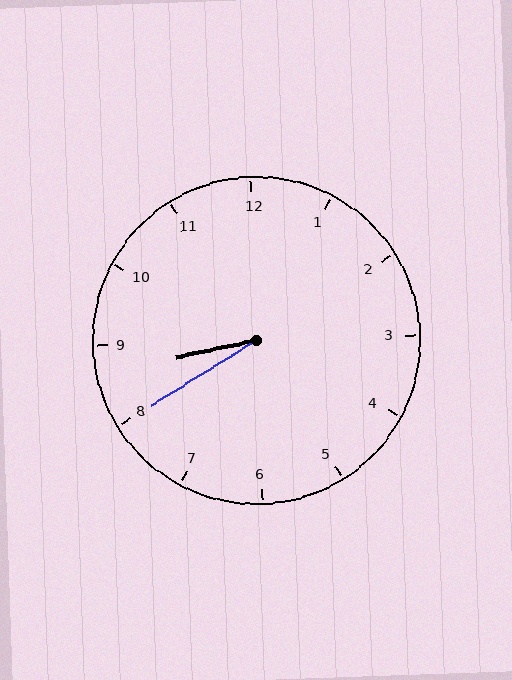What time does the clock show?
8:40.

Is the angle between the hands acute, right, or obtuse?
It is acute.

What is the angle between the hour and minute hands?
Approximately 20 degrees.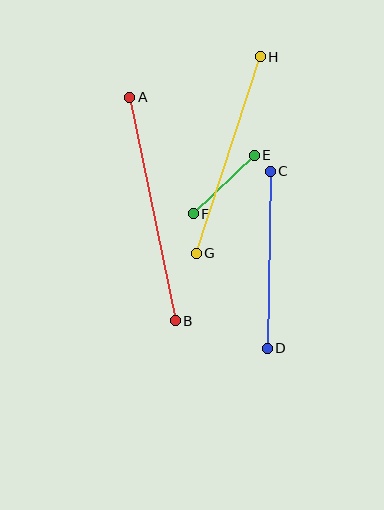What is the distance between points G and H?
The distance is approximately 207 pixels.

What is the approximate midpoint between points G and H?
The midpoint is at approximately (228, 155) pixels.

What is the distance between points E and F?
The distance is approximately 84 pixels.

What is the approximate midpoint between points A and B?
The midpoint is at approximately (153, 209) pixels.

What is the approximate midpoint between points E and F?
The midpoint is at approximately (224, 185) pixels.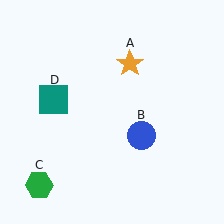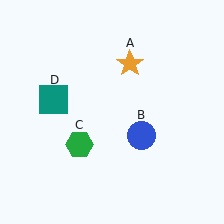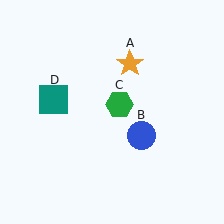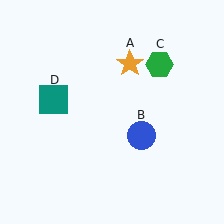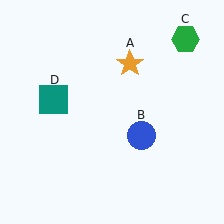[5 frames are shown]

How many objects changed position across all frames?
1 object changed position: green hexagon (object C).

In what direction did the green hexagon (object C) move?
The green hexagon (object C) moved up and to the right.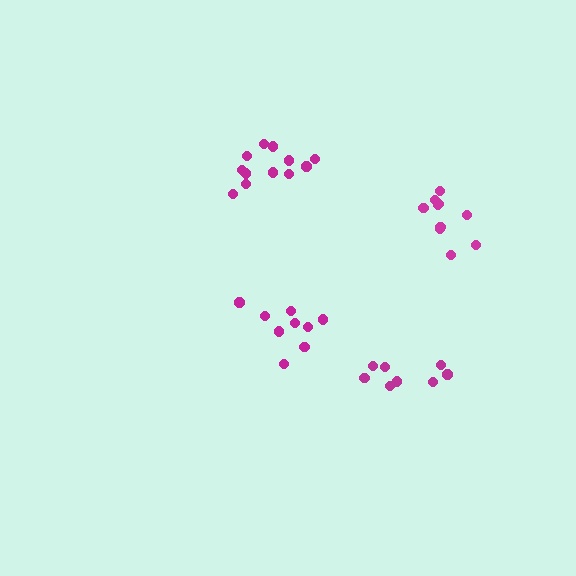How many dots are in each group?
Group 1: 9 dots, Group 2: 10 dots, Group 3: 12 dots, Group 4: 9 dots (40 total).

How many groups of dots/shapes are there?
There are 4 groups.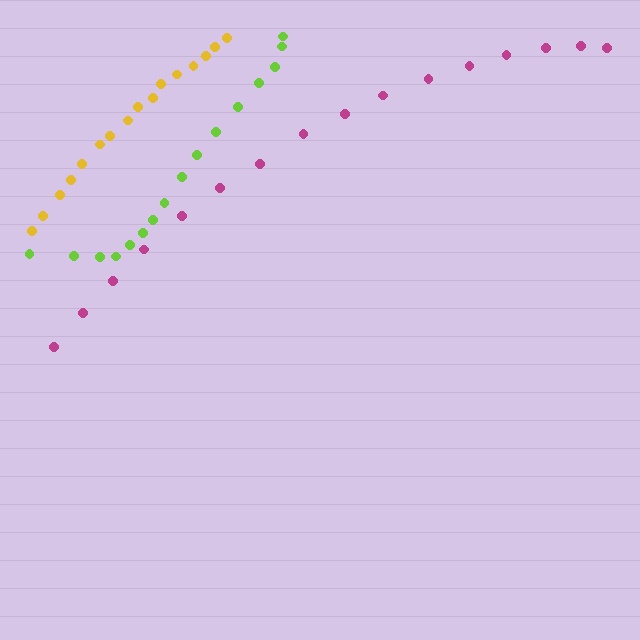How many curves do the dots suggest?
There are 3 distinct paths.